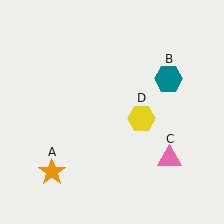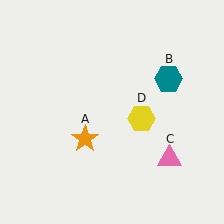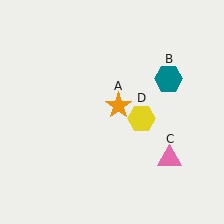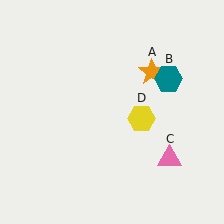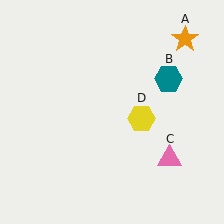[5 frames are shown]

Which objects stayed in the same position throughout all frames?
Teal hexagon (object B) and pink triangle (object C) and yellow hexagon (object D) remained stationary.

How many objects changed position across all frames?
1 object changed position: orange star (object A).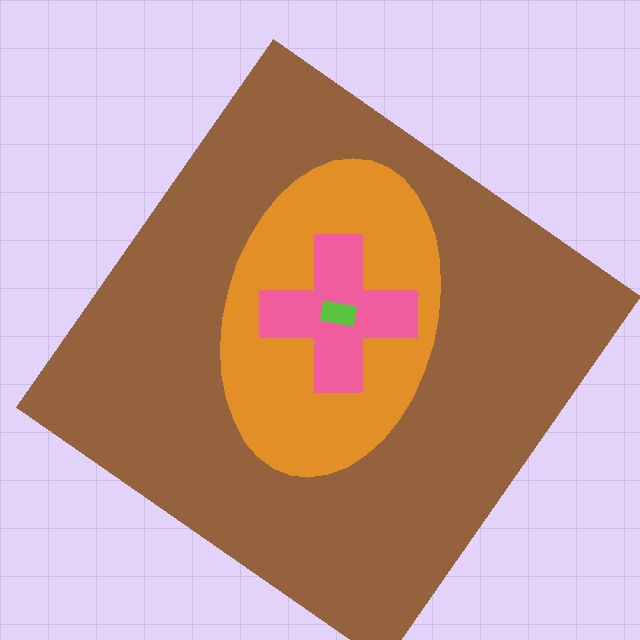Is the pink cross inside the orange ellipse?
Yes.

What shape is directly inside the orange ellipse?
The pink cross.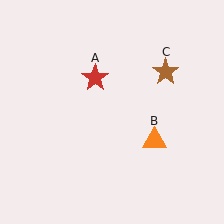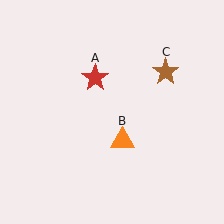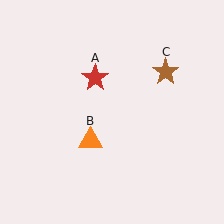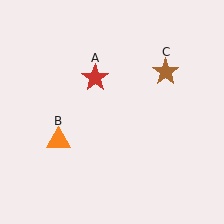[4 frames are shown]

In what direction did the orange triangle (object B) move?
The orange triangle (object B) moved left.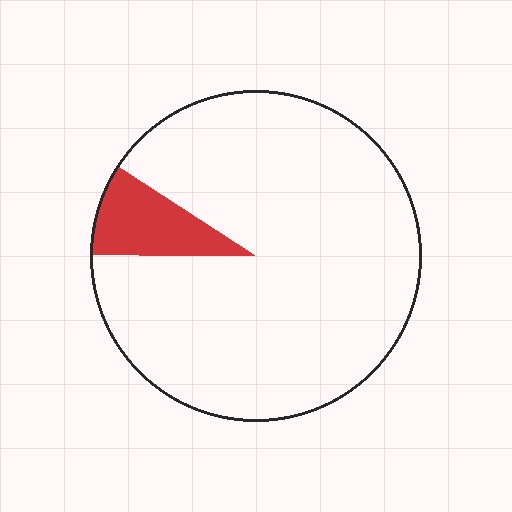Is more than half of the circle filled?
No.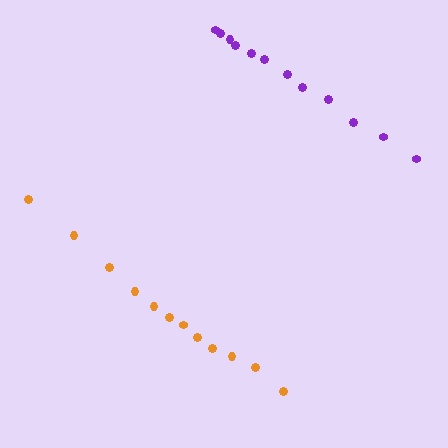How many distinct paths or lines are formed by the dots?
There are 2 distinct paths.